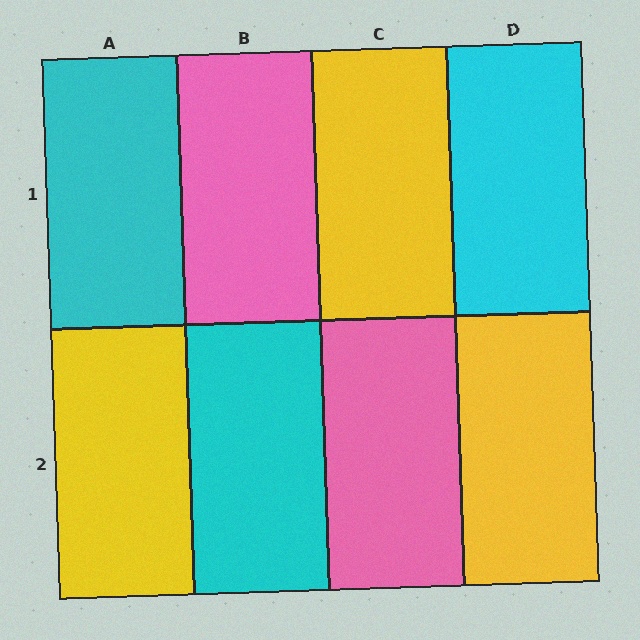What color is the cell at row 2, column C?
Pink.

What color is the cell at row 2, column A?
Yellow.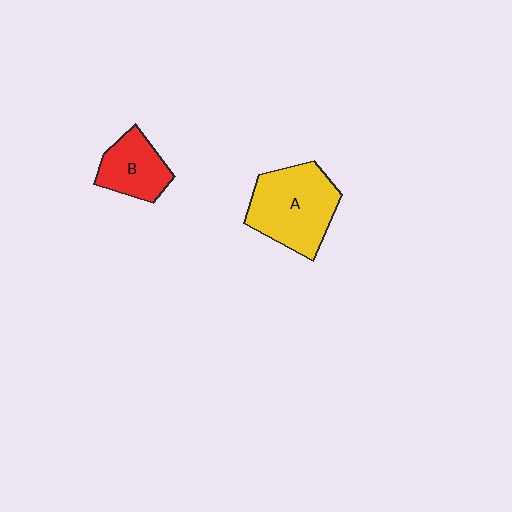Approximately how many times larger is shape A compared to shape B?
Approximately 1.7 times.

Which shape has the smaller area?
Shape B (red).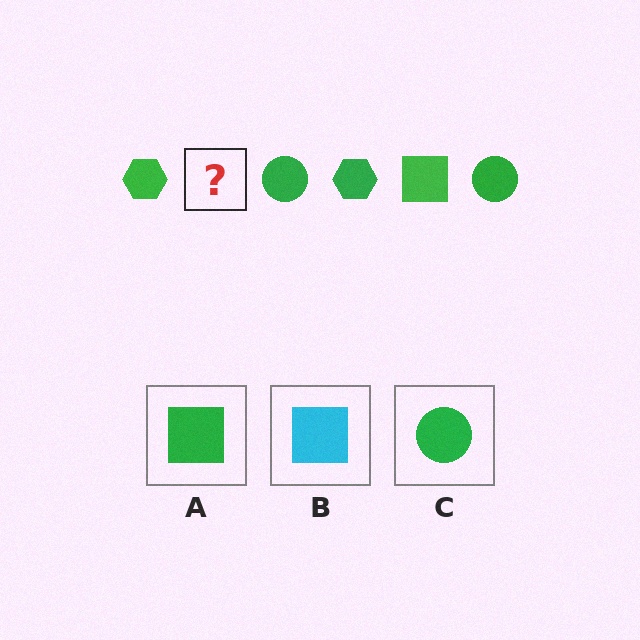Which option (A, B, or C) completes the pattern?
A.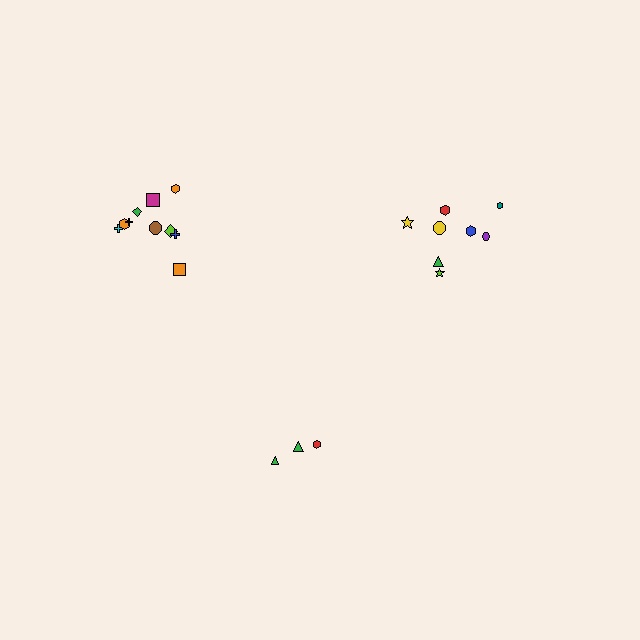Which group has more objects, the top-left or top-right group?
The top-left group.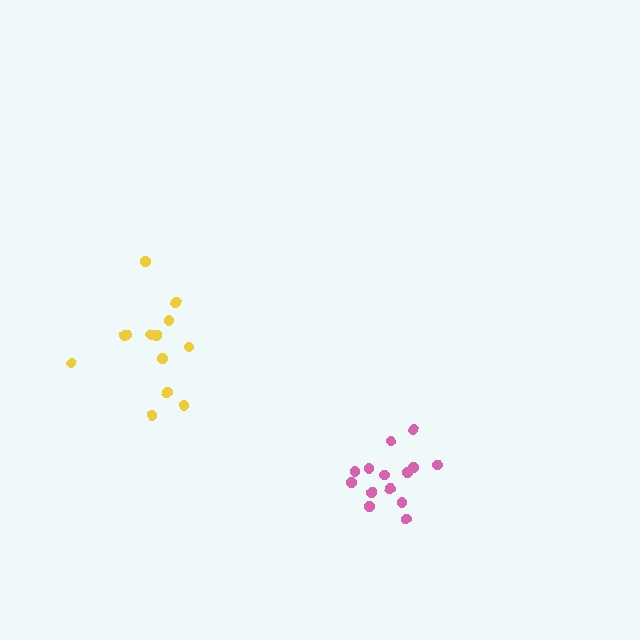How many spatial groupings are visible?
There are 2 spatial groupings.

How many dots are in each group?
Group 1: 14 dots, Group 2: 13 dots (27 total).